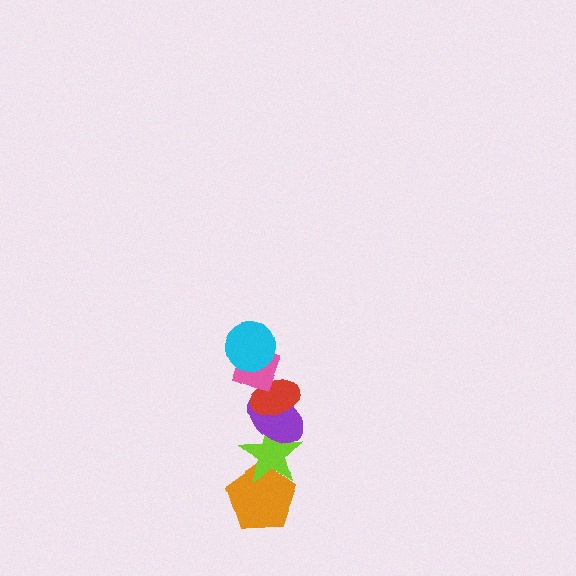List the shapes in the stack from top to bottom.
From top to bottom: the cyan circle, the pink diamond, the red ellipse, the purple ellipse, the lime star, the orange pentagon.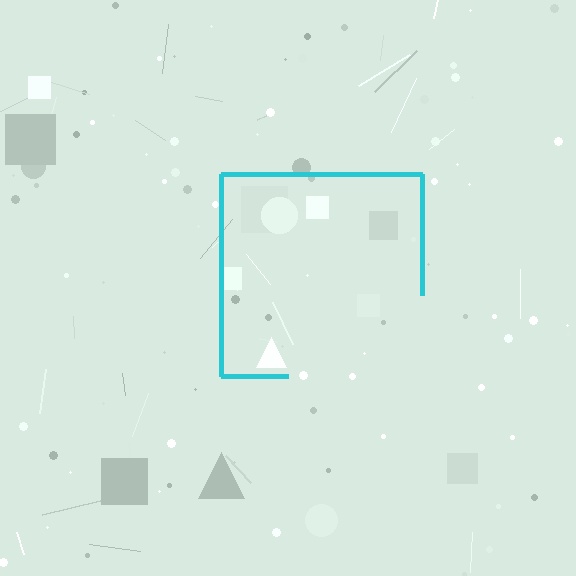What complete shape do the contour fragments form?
The contour fragments form a square.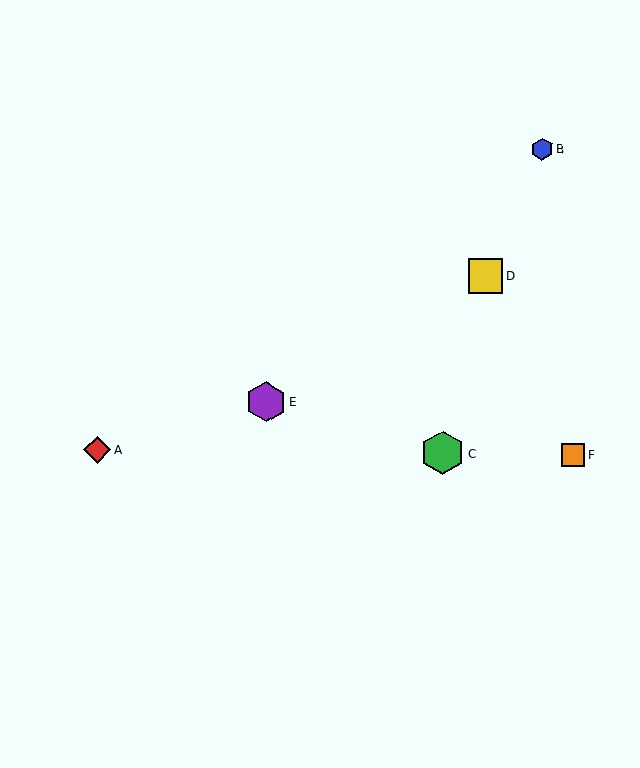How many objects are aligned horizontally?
3 objects (A, C, F) are aligned horizontally.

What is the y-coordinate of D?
Object D is at y≈276.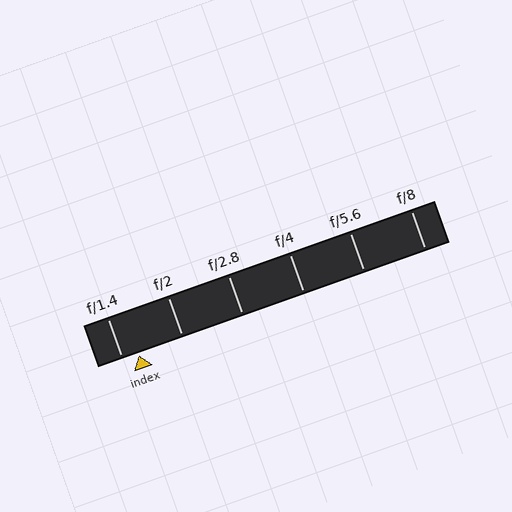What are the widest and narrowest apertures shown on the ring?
The widest aperture shown is f/1.4 and the narrowest is f/8.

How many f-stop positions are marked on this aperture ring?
There are 6 f-stop positions marked.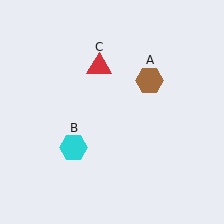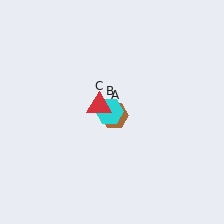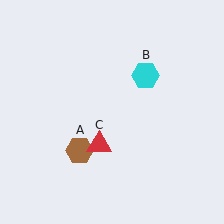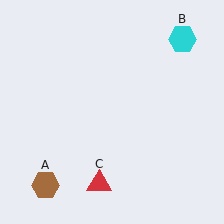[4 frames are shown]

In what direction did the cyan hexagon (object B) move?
The cyan hexagon (object B) moved up and to the right.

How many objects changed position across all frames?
3 objects changed position: brown hexagon (object A), cyan hexagon (object B), red triangle (object C).